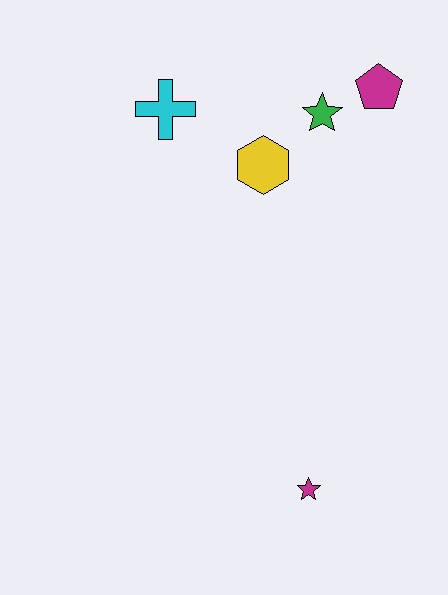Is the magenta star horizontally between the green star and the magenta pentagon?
No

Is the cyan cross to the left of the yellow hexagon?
Yes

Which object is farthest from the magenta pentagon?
The magenta star is farthest from the magenta pentagon.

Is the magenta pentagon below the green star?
No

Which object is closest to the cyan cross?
The yellow hexagon is closest to the cyan cross.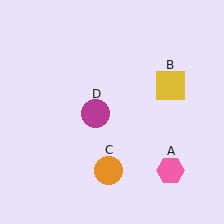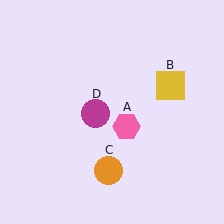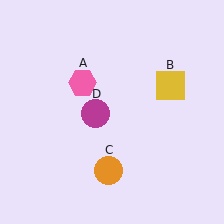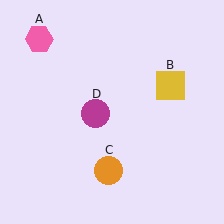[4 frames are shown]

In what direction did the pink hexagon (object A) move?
The pink hexagon (object A) moved up and to the left.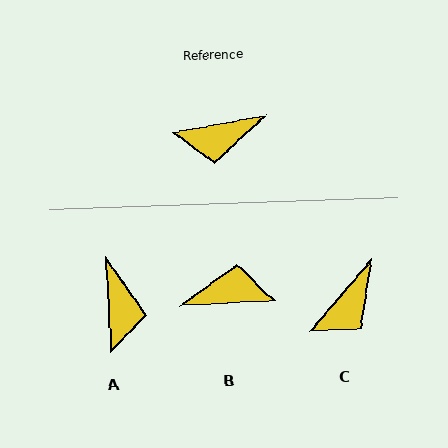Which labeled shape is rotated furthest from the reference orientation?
B, about 173 degrees away.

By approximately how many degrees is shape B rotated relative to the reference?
Approximately 173 degrees counter-clockwise.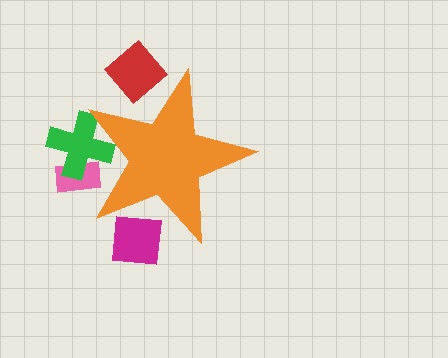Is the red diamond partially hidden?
Yes, the red diamond is partially hidden behind the orange star.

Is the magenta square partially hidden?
Yes, the magenta square is partially hidden behind the orange star.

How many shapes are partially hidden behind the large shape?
4 shapes are partially hidden.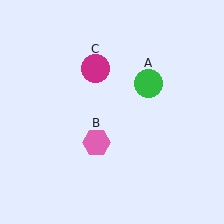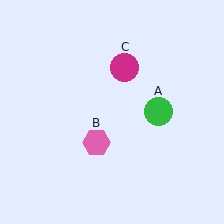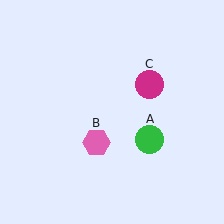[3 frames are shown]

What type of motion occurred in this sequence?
The green circle (object A), magenta circle (object C) rotated clockwise around the center of the scene.